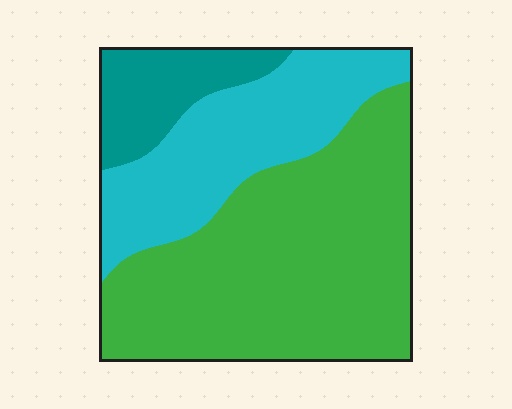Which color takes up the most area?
Green, at roughly 55%.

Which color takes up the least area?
Teal, at roughly 15%.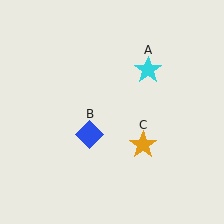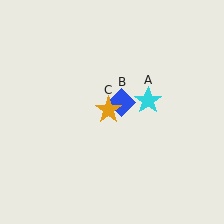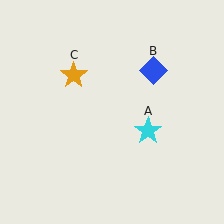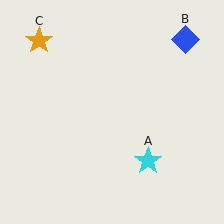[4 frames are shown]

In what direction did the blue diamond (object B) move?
The blue diamond (object B) moved up and to the right.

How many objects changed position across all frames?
3 objects changed position: cyan star (object A), blue diamond (object B), orange star (object C).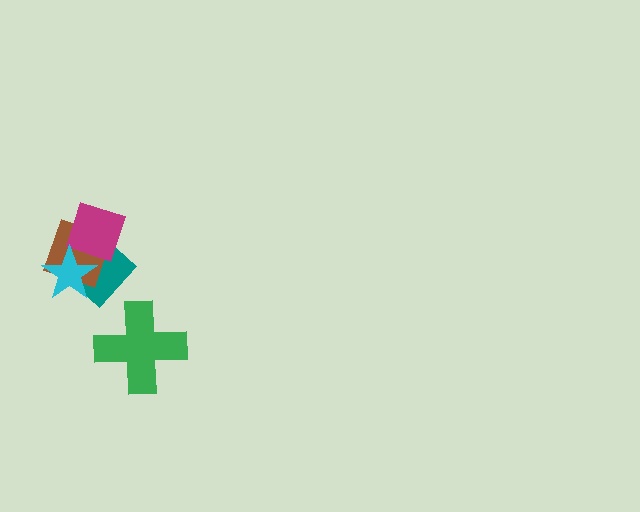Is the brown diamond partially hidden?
Yes, it is partially covered by another shape.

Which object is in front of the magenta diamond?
The cyan star is in front of the magenta diamond.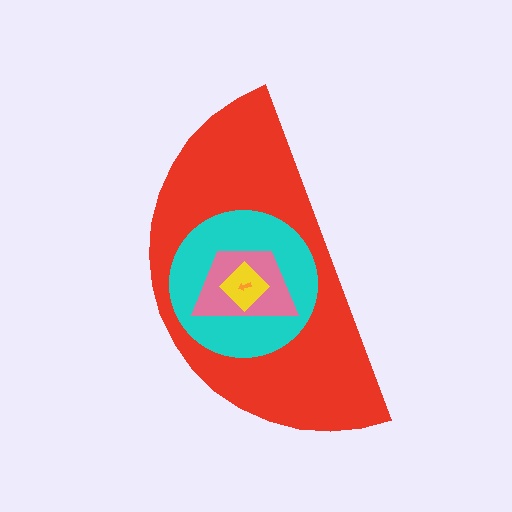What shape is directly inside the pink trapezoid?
The yellow diamond.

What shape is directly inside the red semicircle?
The cyan circle.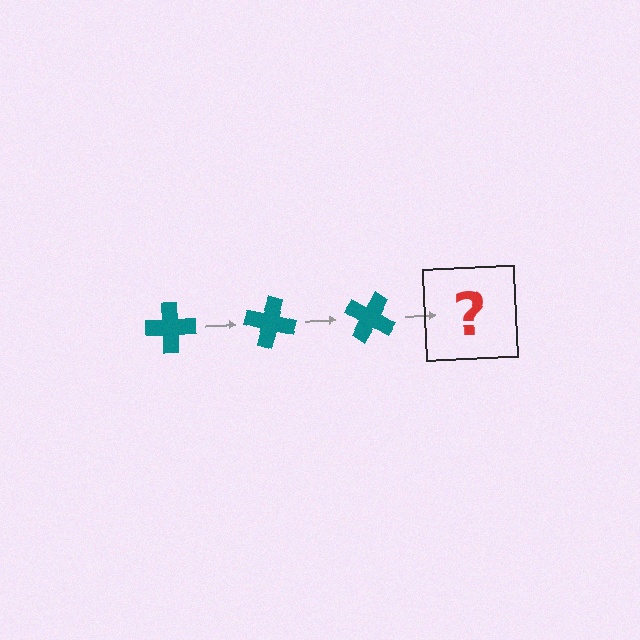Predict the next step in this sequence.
The next step is a teal cross rotated 45 degrees.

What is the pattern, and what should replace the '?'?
The pattern is that the cross rotates 15 degrees each step. The '?' should be a teal cross rotated 45 degrees.